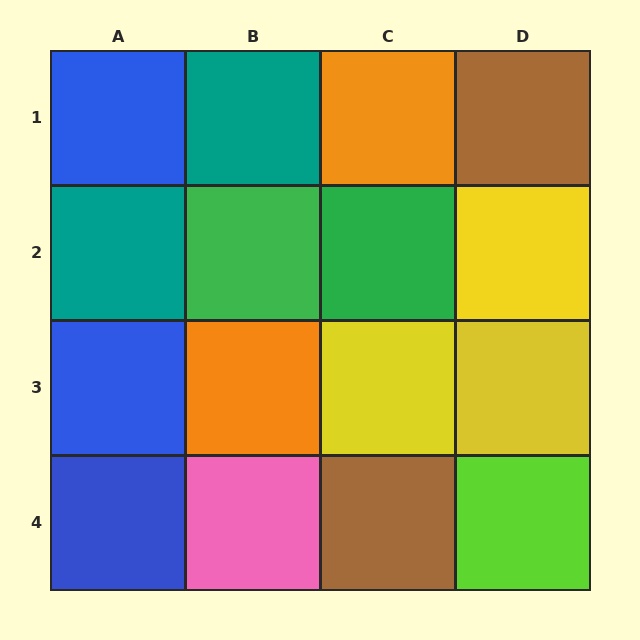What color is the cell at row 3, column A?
Blue.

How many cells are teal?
2 cells are teal.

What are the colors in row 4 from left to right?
Blue, pink, brown, lime.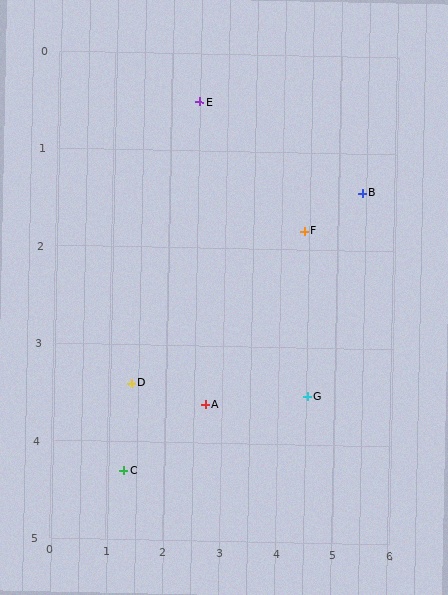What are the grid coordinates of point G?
Point G is at approximately (4.5, 3.5).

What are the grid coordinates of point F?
Point F is at approximately (4.4, 1.8).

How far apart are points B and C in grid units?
Points B and C are about 5.0 grid units apart.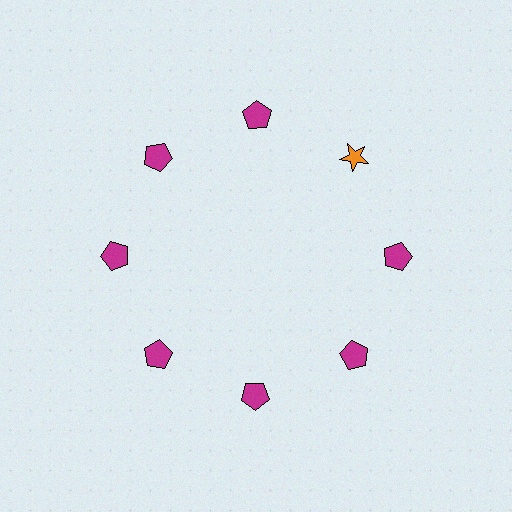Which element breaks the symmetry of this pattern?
The orange star at roughly the 2 o'clock position breaks the symmetry. All other shapes are magenta pentagons.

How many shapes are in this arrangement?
There are 8 shapes arranged in a ring pattern.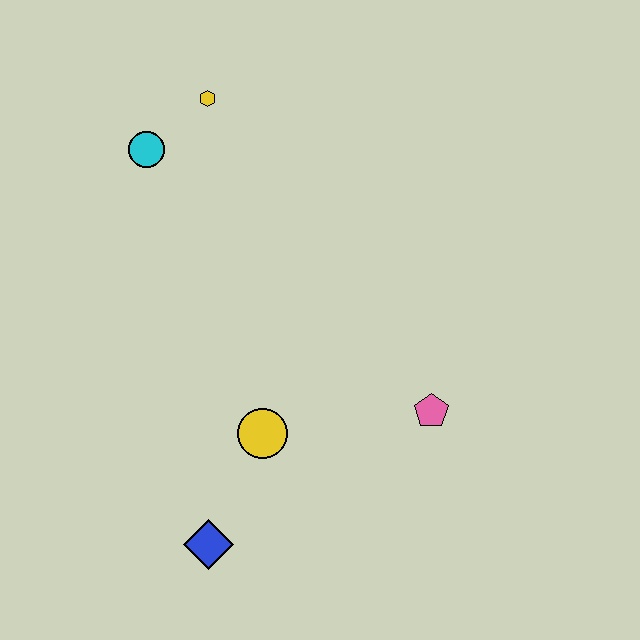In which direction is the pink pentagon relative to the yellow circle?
The pink pentagon is to the right of the yellow circle.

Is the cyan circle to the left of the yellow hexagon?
Yes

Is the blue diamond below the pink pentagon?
Yes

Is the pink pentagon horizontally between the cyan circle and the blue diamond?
No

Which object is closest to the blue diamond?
The yellow circle is closest to the blue diamond.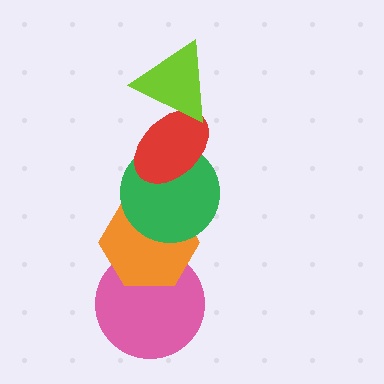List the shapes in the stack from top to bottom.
From top to bottom: the lime triangle, the red ellipse, the green circle, the orange hexagon, the pink circle.